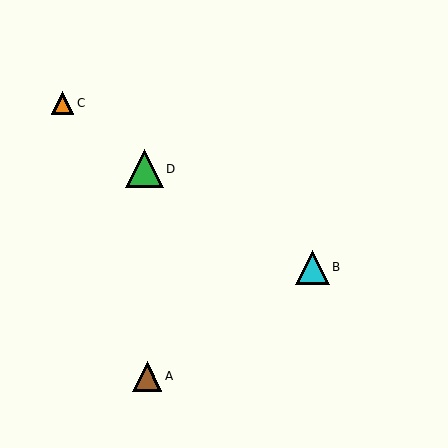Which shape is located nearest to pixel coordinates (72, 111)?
The orange triangle (labeled C) at (63, 103) is nearest to that location.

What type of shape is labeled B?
Shape B is a cyan triangle.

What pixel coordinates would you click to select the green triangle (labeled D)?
Click at (144, 169) to select the green triangle D.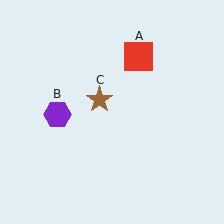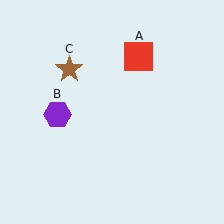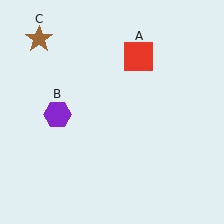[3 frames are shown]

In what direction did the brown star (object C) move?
The brown star (object C) moved up and to the left.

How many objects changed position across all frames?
1 object changed position: brown star (object C).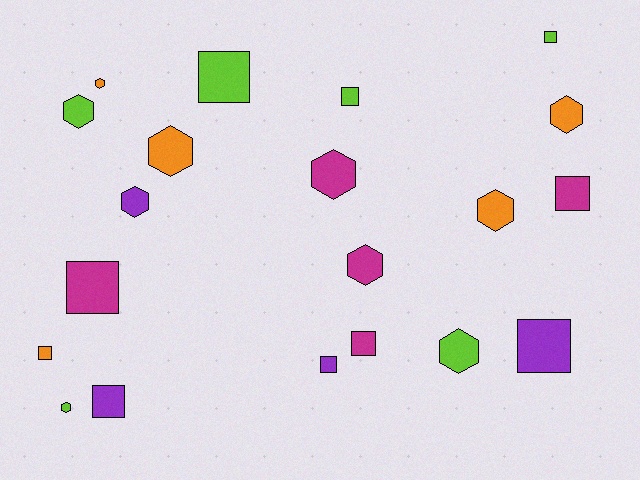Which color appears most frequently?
Lime, with 6 objects.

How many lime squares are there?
There are 3 lime squares.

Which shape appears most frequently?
Hexagon, with 10 objects.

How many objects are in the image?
There are 20 objects.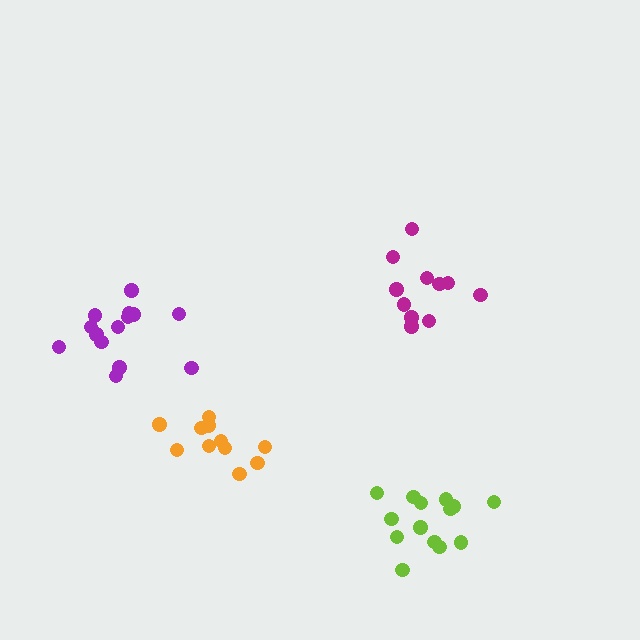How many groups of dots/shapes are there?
There are 4 groups.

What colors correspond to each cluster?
The clusters are colored: magenta, lime, orange, purple.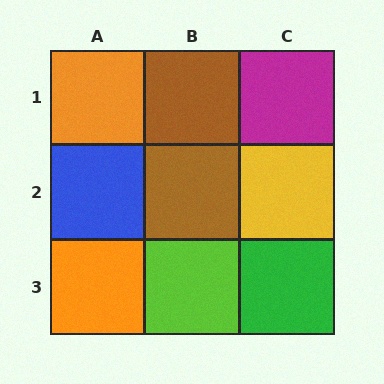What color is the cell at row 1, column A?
Orange.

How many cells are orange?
2 cells are orange.